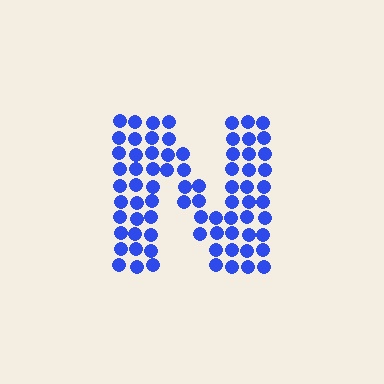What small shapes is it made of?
It is made of small circles.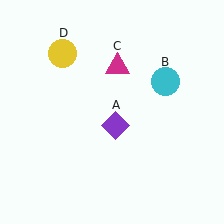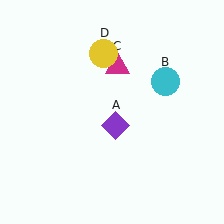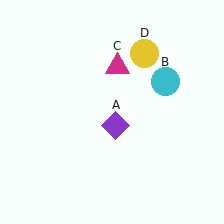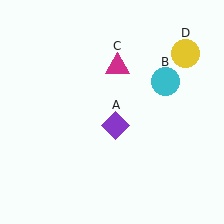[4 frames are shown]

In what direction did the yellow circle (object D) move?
The yellow circle (object D) moved right.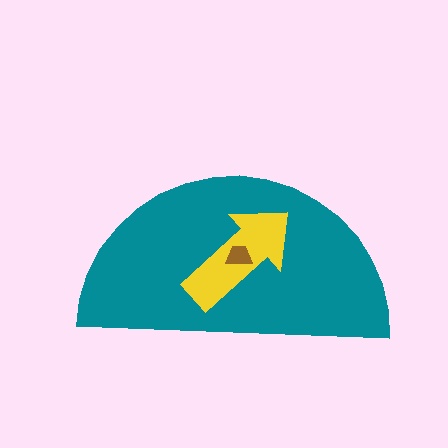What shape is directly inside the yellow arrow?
The brown trapezoid.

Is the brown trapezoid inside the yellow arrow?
Yes.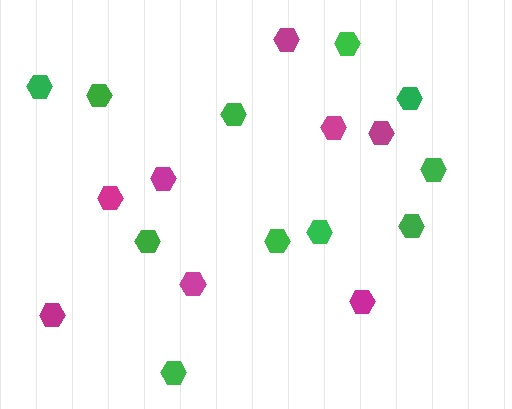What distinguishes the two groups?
There are 2 groups: one group of green hexagons (11) and one group of magenta hexagons (8).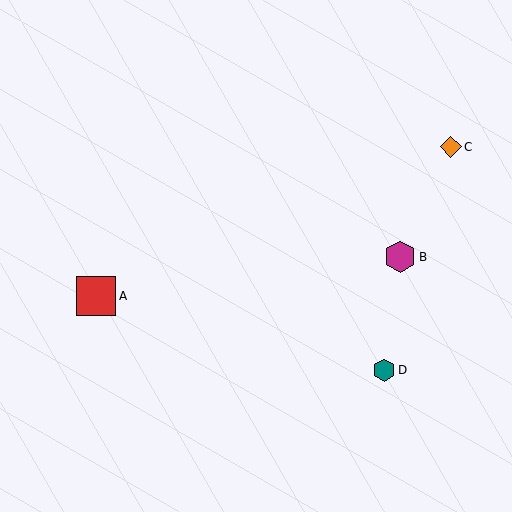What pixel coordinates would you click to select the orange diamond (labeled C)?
Click at (451, 147) to select the orange diamond C.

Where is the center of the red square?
The center of the red square is at (96, 296).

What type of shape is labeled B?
Shape B is a magenta hexagon.